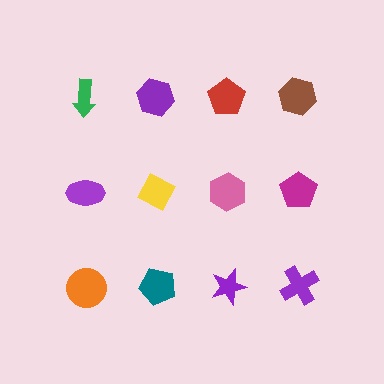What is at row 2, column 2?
A yellow diamond.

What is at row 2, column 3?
A pink hexagon.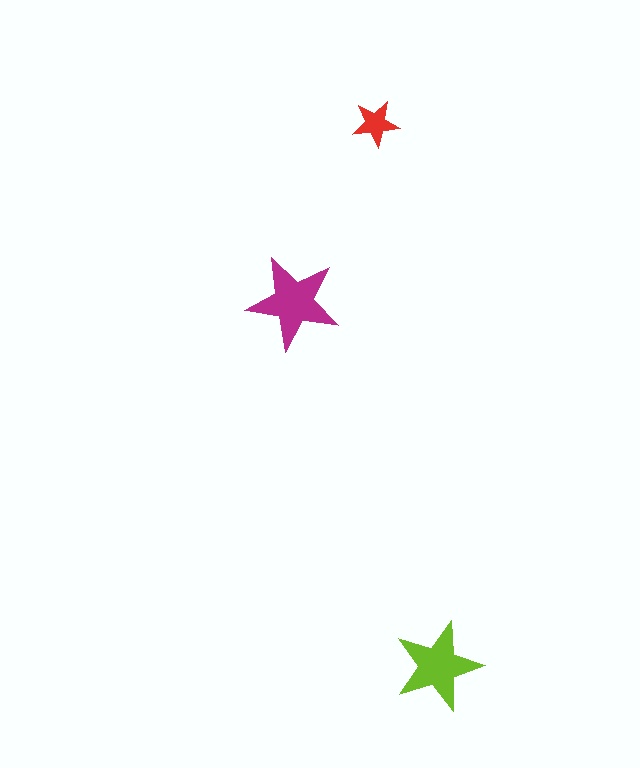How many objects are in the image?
There are 3 objects in the image.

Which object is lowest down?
The lime star is bottommost.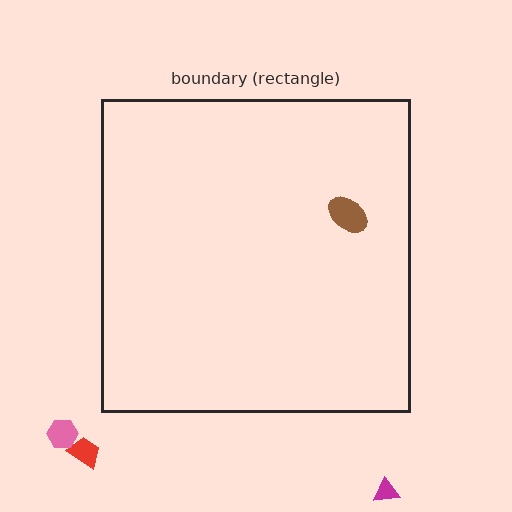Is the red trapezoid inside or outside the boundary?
Outside.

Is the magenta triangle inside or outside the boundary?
Outside.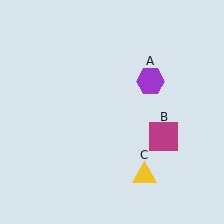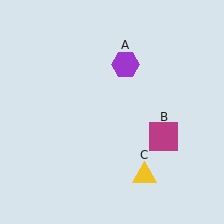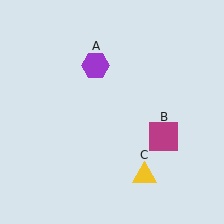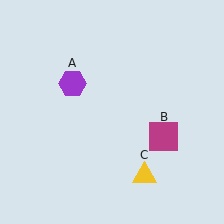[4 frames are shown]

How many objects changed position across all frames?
1 object changed position: purple hexagon (object A).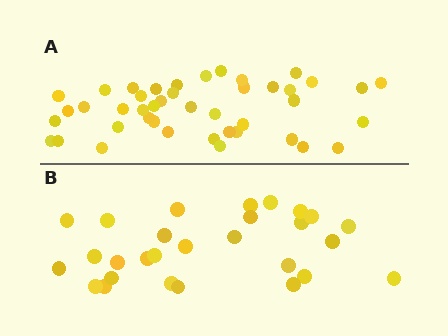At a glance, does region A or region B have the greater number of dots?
Region A (the top region) has more dots.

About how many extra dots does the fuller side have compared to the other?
Region A has approximately 15 more dots than region B.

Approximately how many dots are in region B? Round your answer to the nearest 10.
About 30 dots. (The exact count is 28, which rounds to 30.)